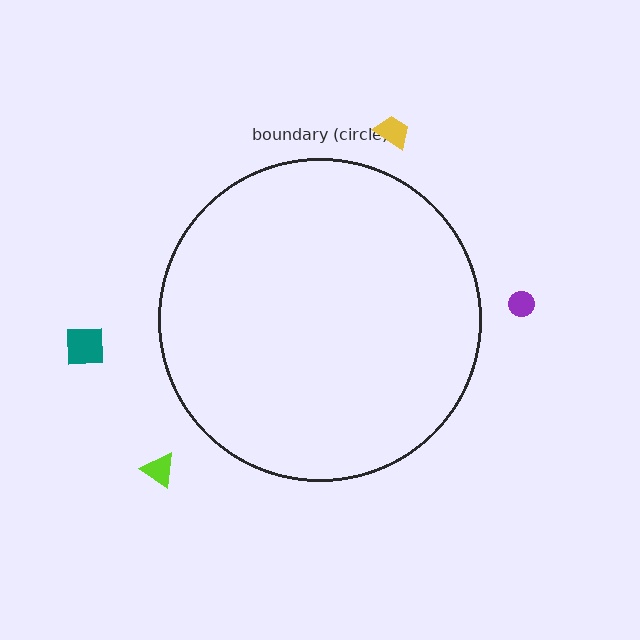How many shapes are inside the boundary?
0 inside, 4 outside.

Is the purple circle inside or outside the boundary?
Outside.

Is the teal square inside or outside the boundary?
Outside.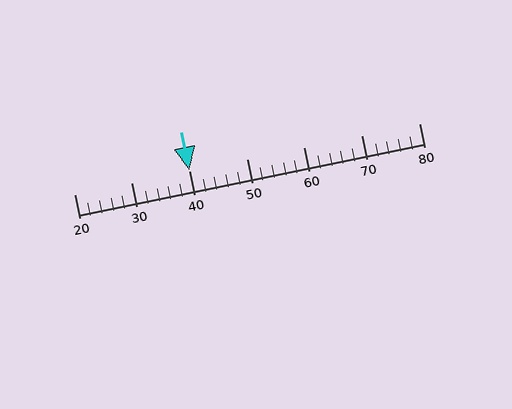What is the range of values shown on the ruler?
The ruler shows values from 20 to 80.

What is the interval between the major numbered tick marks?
The major tick marks are spaced 10 units apart.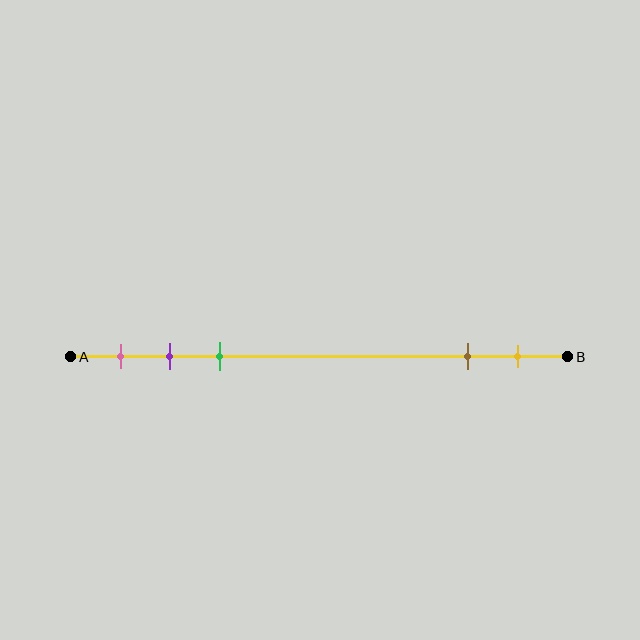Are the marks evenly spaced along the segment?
No, the marks are not evenly spaced.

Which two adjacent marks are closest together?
The purple and green marks are the closest adjacent pair.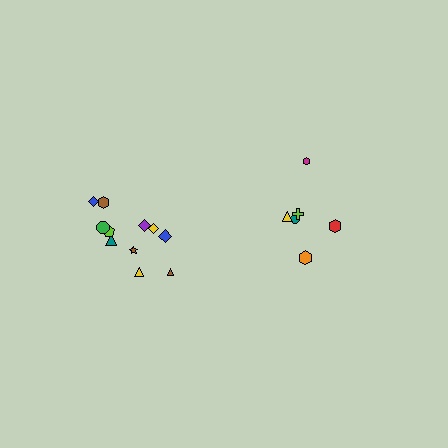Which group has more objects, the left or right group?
The left group.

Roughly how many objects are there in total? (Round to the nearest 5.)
Roughly 20 objects in total.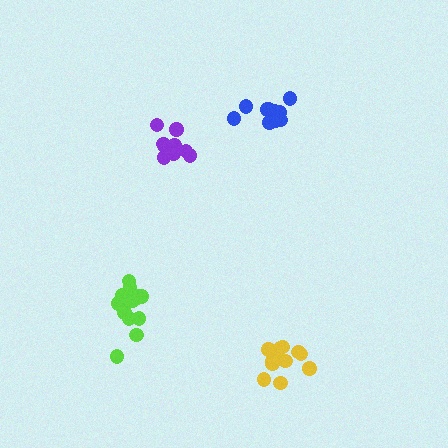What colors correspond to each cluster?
The clusters are colored: yellow, lime, purple, blue.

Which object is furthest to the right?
The yellow cluster is rightmost.